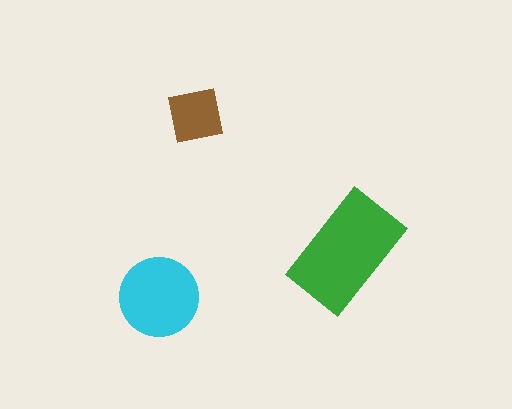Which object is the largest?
The green rectangle.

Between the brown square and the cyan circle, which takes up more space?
The cyan circle.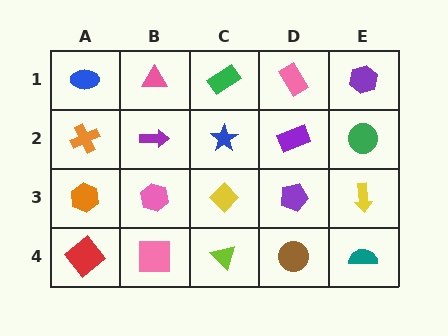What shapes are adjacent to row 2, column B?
A pink triangle (row 1, column B), a pink hexagon (row 3, column B), an orange cross (row 2, column A), a blue star (row 2, column C).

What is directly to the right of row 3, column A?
A pink hexagon.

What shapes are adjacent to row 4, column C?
A yellow diamond (row 3, column C), a pink square (row 4, column B), a brown circle (row 4, column D).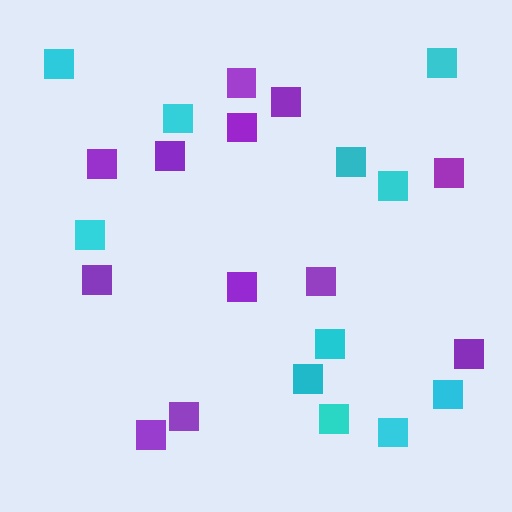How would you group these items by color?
There are 2 groups: one group of cyan squares (11) and one group of purple squares (12).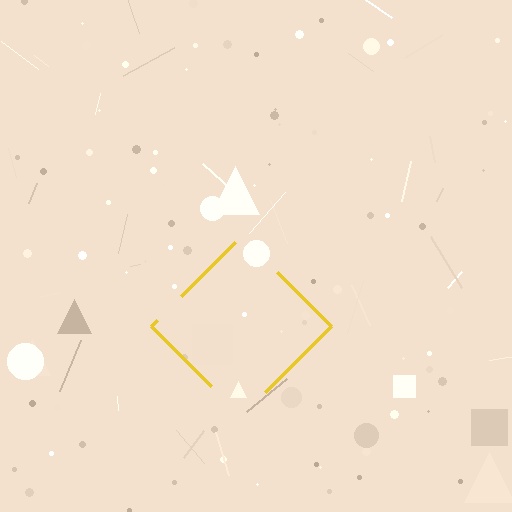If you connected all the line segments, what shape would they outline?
They would outline a diamond.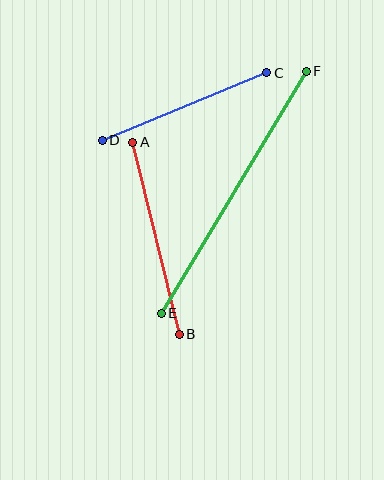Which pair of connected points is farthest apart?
Points E and F are farthest apart.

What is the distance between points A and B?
The distance is approximately 198 pixels.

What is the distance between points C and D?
The distance is approximately 178 pixels.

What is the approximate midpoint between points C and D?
The midpoint is at approximately (184, 107) pixels.